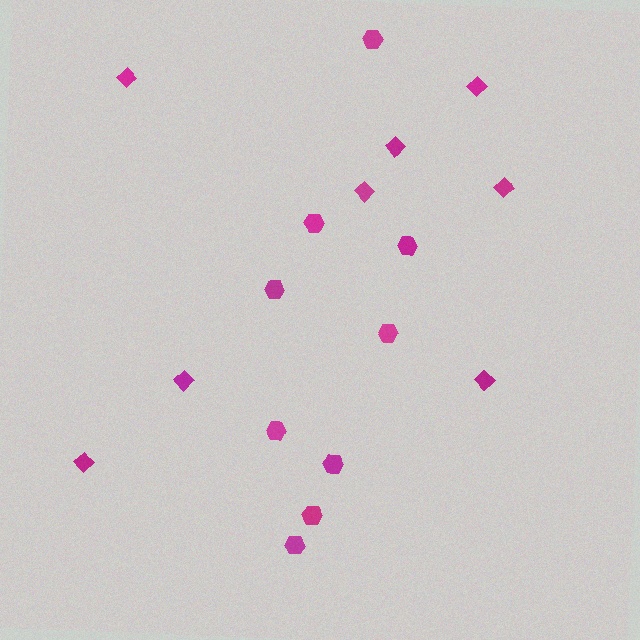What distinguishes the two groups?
There are 2 groups: one group of diamonds (8) and one group of hexagons (9).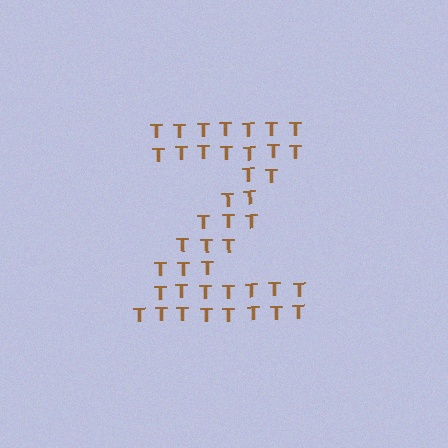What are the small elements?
The small elements are letter T's.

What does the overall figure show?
The overall figure shows the letter Z.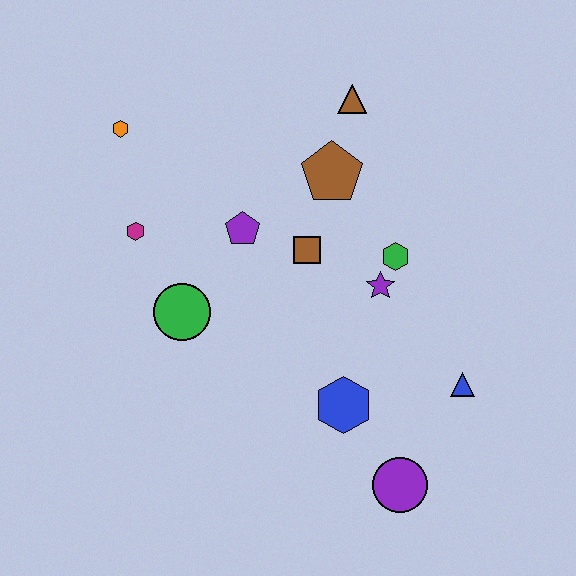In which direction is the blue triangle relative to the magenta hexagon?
The blue triangle is to the right of the magenta hexagon.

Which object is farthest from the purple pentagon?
The purple circle is farthest from the purple pentagon.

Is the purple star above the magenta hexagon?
No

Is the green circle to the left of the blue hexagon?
Yes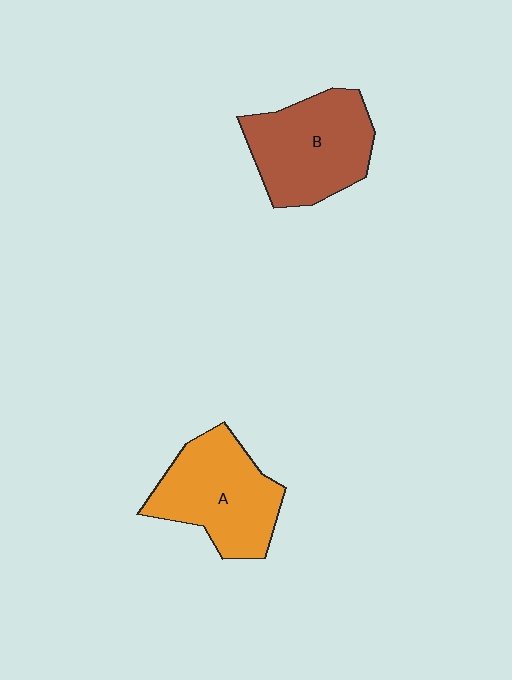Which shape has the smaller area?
Shape A (orange).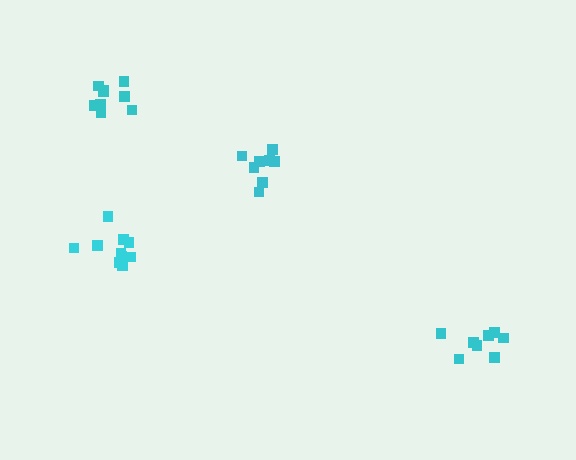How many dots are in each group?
Group 1: 10 dots, Group 2: 8 dots, Group 3: 8 dots, Group 4: 9 dots (35 total).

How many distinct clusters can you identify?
There are 4 distinct clusters.